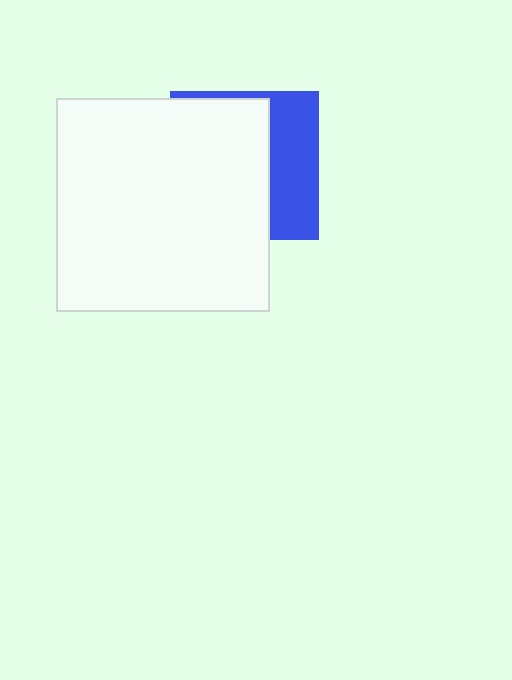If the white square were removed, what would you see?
You would see the complete blue square.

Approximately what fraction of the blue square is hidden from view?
Roughly 64% of the blue square is hidden behind the white square.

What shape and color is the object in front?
The object in front is a white square.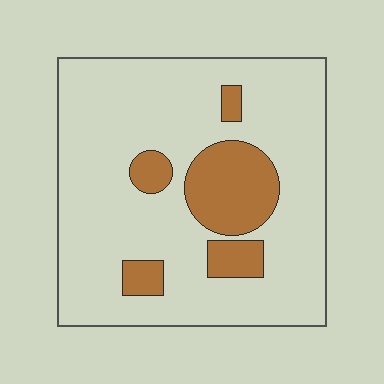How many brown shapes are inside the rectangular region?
5.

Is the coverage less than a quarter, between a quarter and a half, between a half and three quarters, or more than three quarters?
Less than a quarter.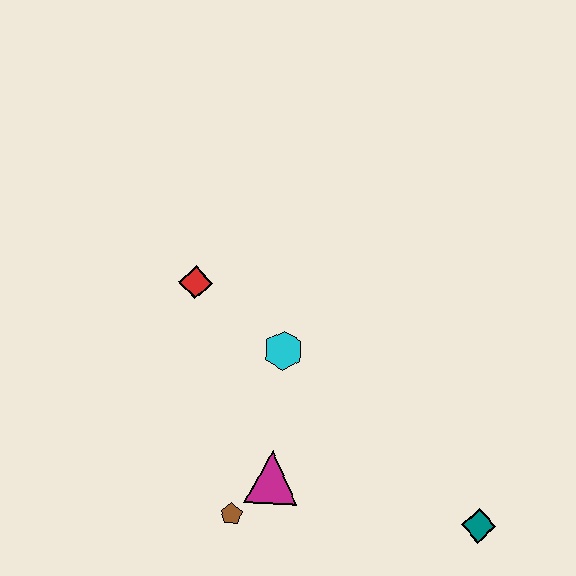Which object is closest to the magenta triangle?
The brown pentagon is closest to the magenta triangle.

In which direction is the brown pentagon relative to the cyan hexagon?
The brown pentagon is below the cyan hexagon.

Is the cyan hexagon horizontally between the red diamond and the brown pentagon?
No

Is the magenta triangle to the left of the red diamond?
No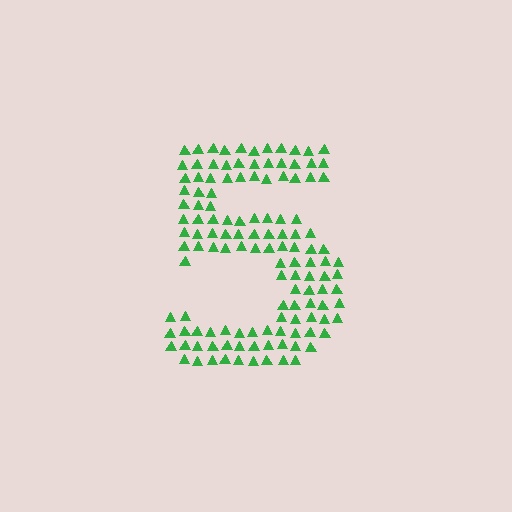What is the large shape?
The large shape is the digit 5.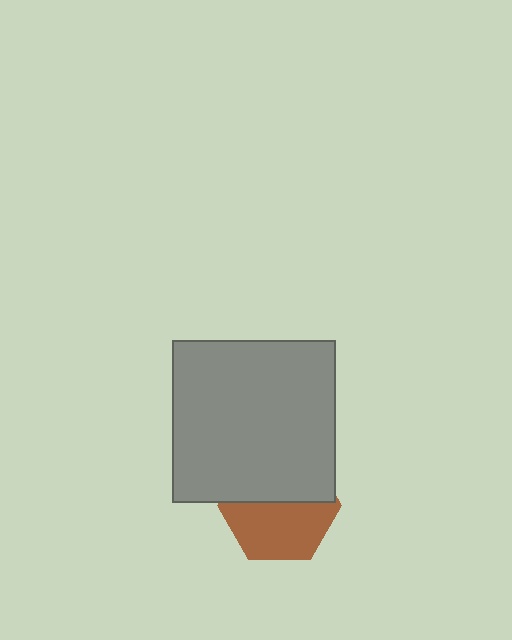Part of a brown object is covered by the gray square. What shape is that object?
It is a hexagon.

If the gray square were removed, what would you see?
You would see the complete brown hexagon.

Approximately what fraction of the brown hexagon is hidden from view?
Roughly 47% of the brown hexagon is hidden behind the gray square.